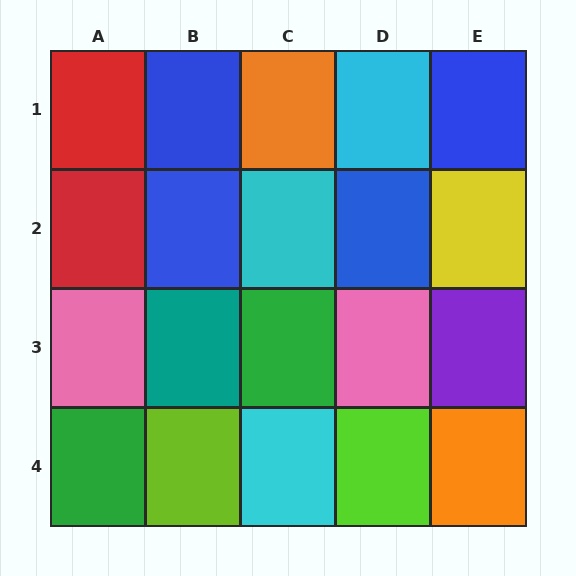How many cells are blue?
4 cells are blue.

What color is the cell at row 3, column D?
Pink.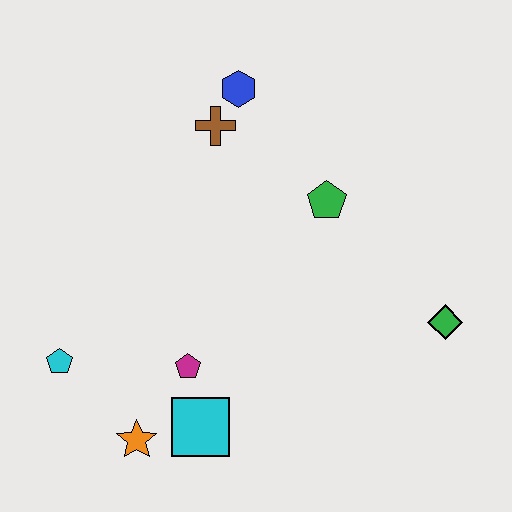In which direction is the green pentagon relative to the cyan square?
The green pentagon is above the cyan square.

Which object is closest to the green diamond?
The green pentagon is closest to the green diamond.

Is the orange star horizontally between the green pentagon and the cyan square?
No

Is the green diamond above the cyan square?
Yes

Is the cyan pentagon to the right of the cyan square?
No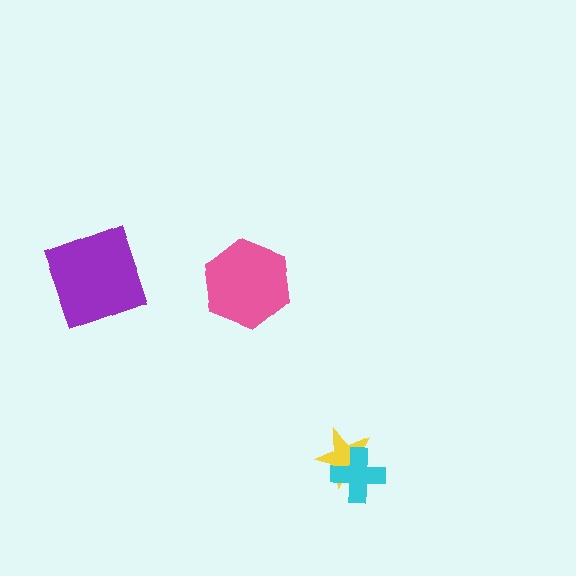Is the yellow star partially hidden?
Yes, it is partially covered by another shape.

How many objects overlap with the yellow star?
1 object overlaps with the yellow star.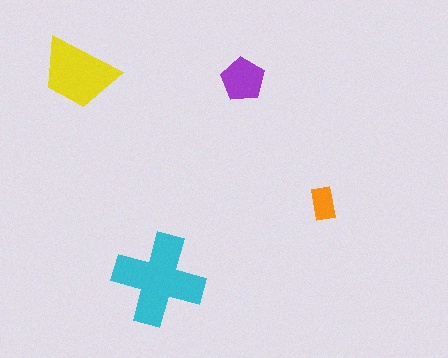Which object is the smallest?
The orange rectangle.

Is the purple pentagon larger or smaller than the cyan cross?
Smaller.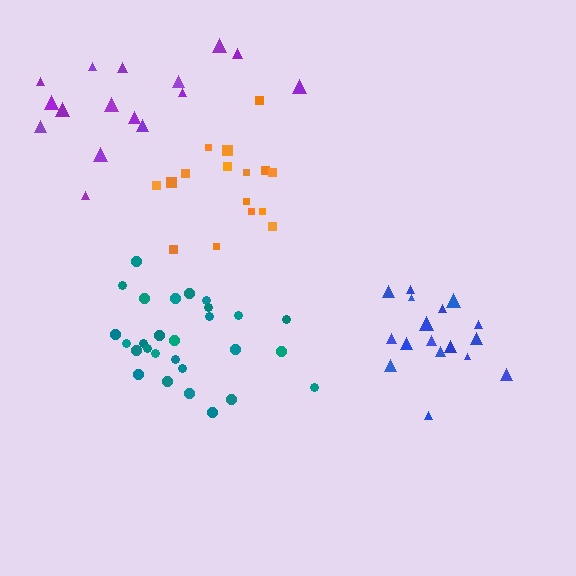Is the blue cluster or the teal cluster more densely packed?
Blue.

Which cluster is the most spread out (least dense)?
Purple.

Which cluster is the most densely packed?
Blue.